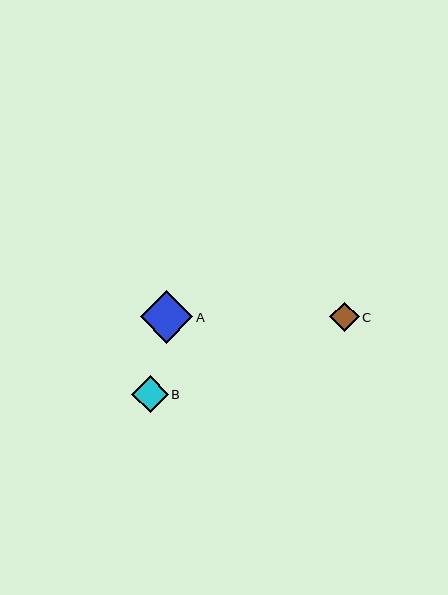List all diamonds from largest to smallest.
From largest to smallest: A, B, C.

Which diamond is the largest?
Diamond A is the largest with a size of approximately 53 pixels.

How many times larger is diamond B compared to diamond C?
Diamond B is approximately 1.3 times the size of diamond C.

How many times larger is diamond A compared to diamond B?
Diamond A is approximately 1.4 times the size of diamond B.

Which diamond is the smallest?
Diamond C is the smallest with a size of approximately 29 pixels.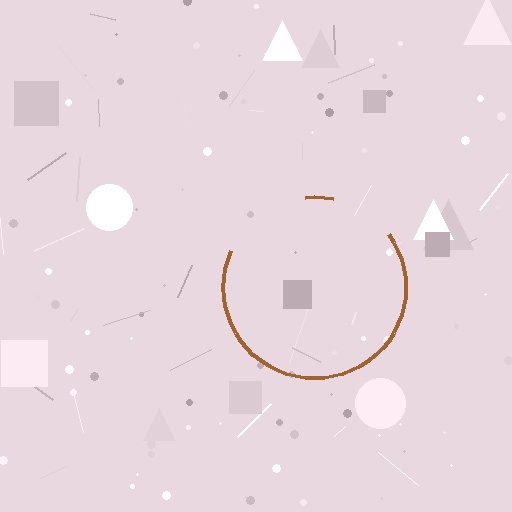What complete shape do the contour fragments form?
The contour fragments form a circle.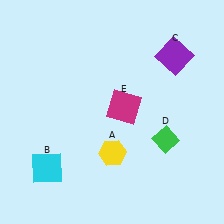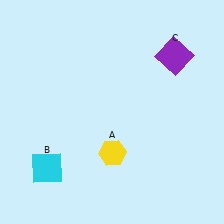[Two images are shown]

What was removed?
The green diamond (D), the magenta square (E) were removed in Image 2.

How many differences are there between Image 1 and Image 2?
There are 2 differences between the two images.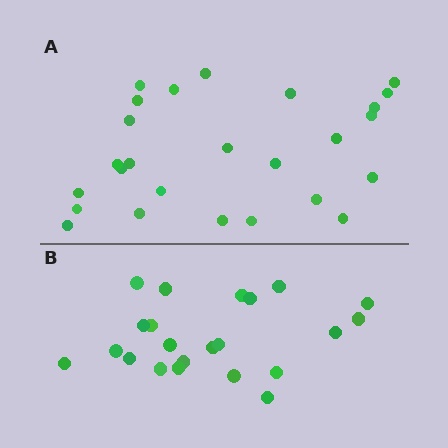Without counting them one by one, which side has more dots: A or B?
Region A (the top region) has more dots.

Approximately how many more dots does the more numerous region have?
Region A has about 4 more dots than region B.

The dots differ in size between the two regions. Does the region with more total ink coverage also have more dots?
No. Region B has more total ink coverage because its dots are larger, but region A actually contains more individual dots. Total area can be misleading — the number of items is what matters here.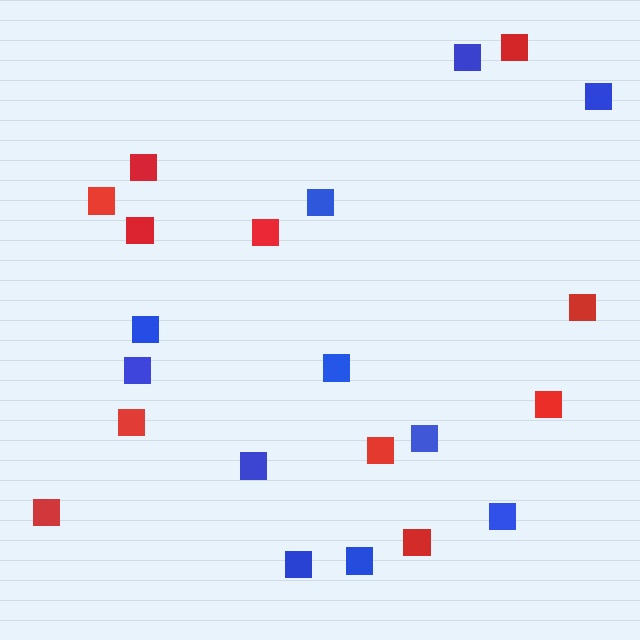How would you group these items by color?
There are 2 groups: one group of red squares (11) and one group of blue squares (11).